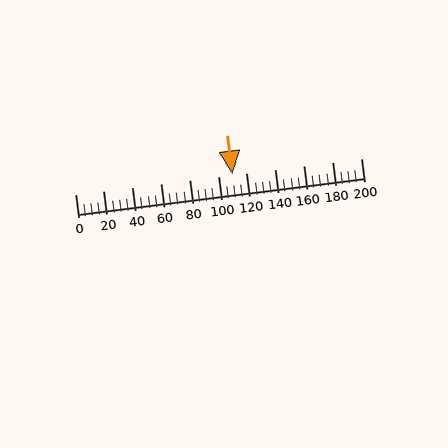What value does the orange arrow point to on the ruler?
The orange arrow points to approximately 110.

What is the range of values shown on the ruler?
The ruler shows values from 0 to 200.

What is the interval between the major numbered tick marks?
The major tick marks are spaced 20 units apart.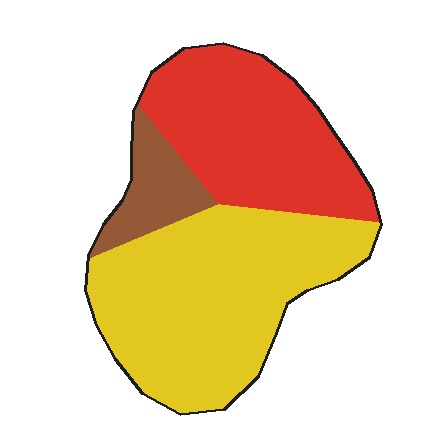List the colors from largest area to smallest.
From largest to smallest: yellow, red, brown.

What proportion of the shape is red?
Red covers roughly 35% of the shape.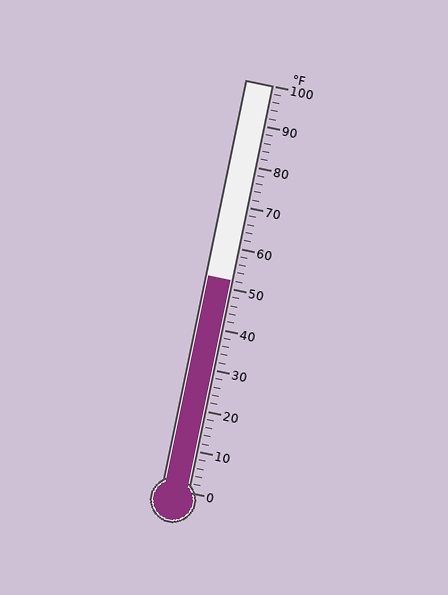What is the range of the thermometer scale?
The thermometer scale ranges from 0°F to 100°F.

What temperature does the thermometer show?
The thermometer shows approximately 52°F.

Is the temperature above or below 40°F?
The temperature is above 40°F.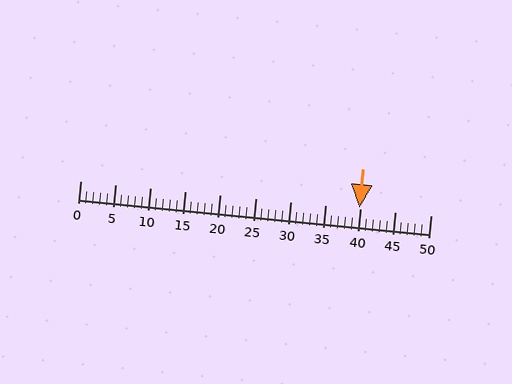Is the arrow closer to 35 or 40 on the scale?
The arrow is closer to 40.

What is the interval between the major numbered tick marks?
The major tick marks are spaced 5 units apart.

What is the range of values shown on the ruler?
The ruler shows values from 0 to 50.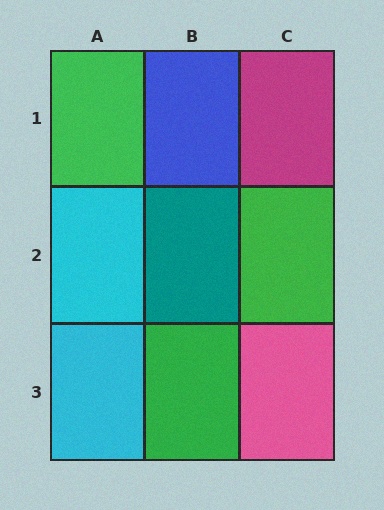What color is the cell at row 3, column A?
Cyan.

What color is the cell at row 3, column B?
Green.